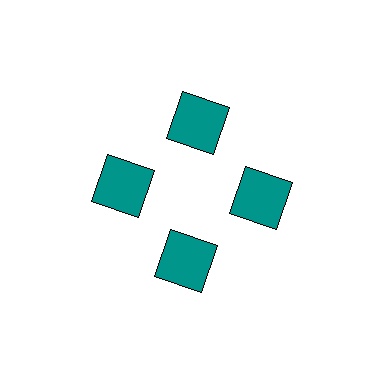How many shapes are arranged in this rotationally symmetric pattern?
There are 4 shapes, arranged in 4 groups of 1.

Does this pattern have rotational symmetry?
Yes, this pattern has 4-fold rotational symmetry. It looks the same after rotating 90 degrees around the center.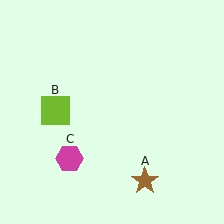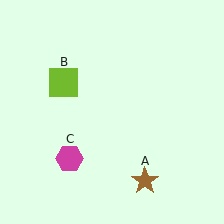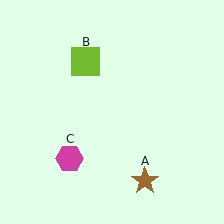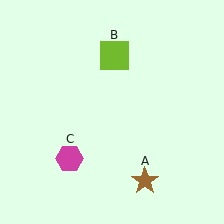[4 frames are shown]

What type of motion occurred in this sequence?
The lime square (object B) rotated clockwise around the center of the scene.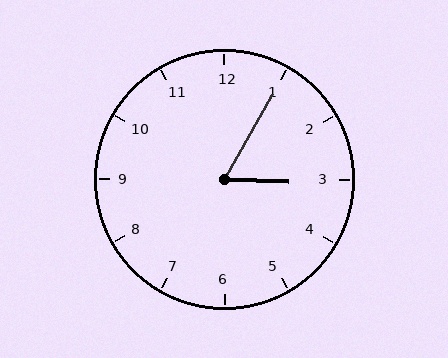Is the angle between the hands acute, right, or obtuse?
It is acute.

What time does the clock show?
3:05.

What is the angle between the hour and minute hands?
Approximately 62 degrees.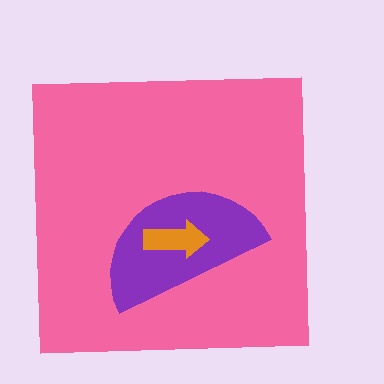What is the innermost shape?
The orange arrow.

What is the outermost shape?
The pink square.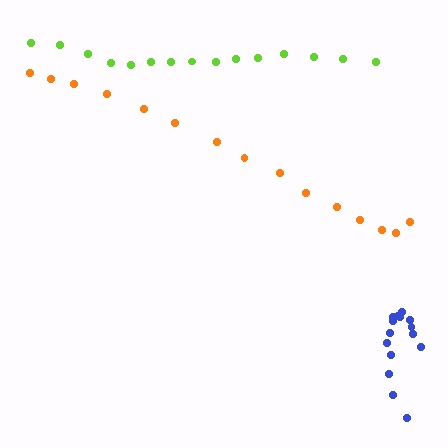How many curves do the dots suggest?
There are 3 distinct paths.